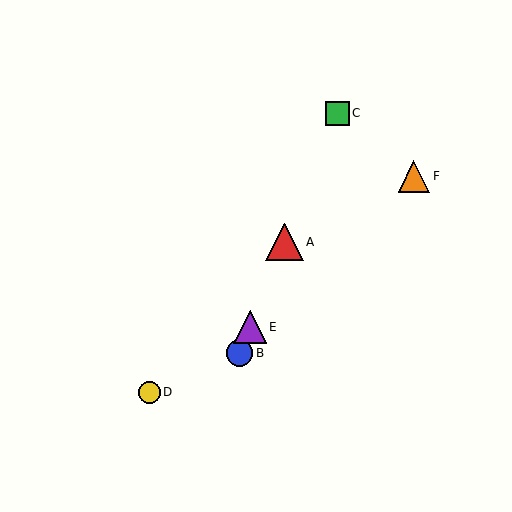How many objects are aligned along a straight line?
4 objects (A, B, C, E) are aligned along a straight line.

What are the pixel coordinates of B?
Object B is at (239, 353).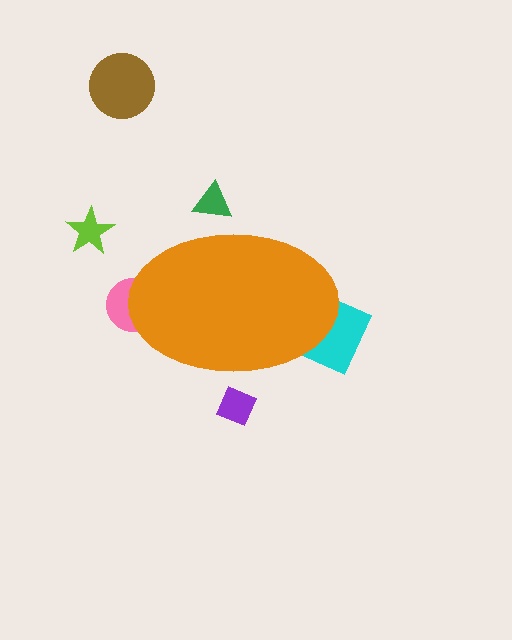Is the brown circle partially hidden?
No, the brown circle is fully visible.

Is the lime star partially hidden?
No, the lime star is fully visible.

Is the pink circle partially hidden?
Yes, the pink circle is partially hidden behind the orange ellipse.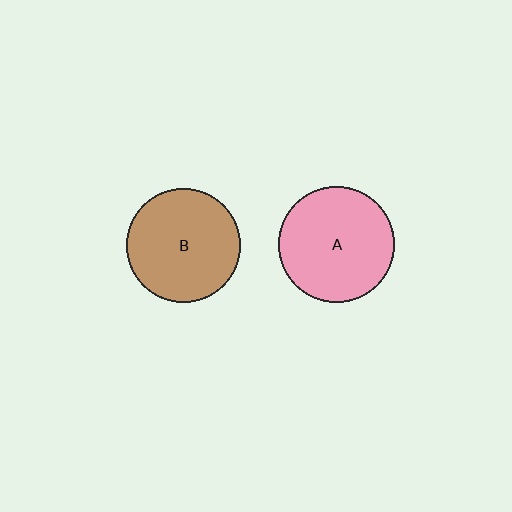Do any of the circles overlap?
No, none of the circles overlap.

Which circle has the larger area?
Circle A (pink).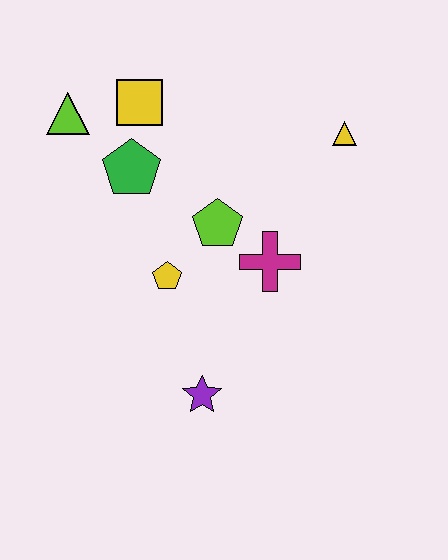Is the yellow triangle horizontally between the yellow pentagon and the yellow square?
No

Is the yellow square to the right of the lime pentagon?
No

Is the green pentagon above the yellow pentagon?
Yes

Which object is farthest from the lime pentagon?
The lime triangle is farthest from the lime pentagon.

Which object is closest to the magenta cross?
The lime pentagon is closest to the magenta cross.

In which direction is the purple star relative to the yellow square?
The purple star is below the yellow square.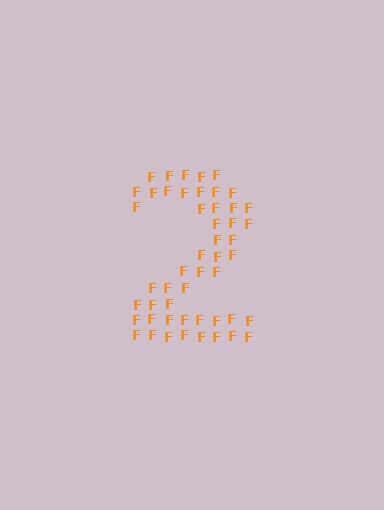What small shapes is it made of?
It is made of small letter F's.